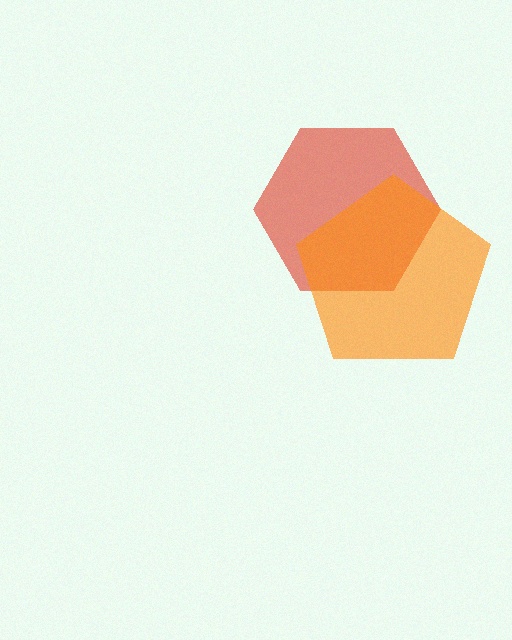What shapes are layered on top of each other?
The layered shapes are: a red hexagon, an orange pentagon.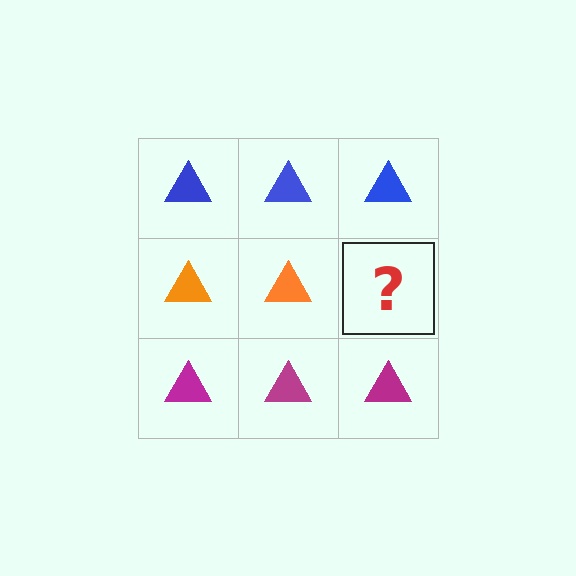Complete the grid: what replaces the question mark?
The question mark should be replaced with an orange triangle.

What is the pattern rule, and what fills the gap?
The rule is that each row has a consistent color. The gap should be filled with an orange triangle.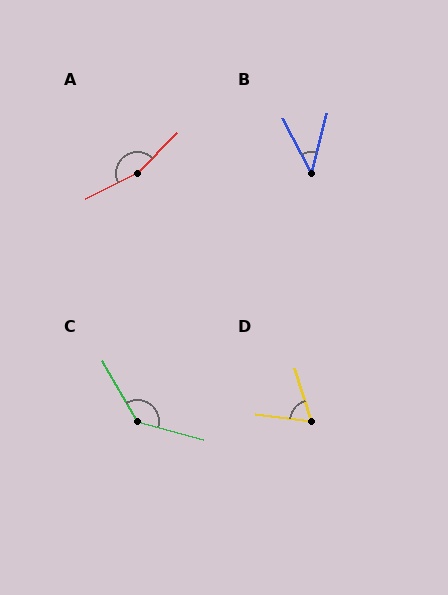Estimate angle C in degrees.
Approximately 135 degrees.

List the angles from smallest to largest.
B (42°), D (66°), C (135°), A (161°).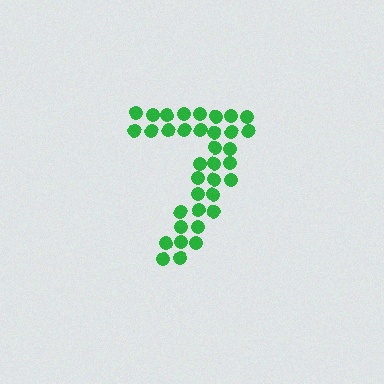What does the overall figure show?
The overall figure shows the digit 7.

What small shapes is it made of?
It is made of small circles.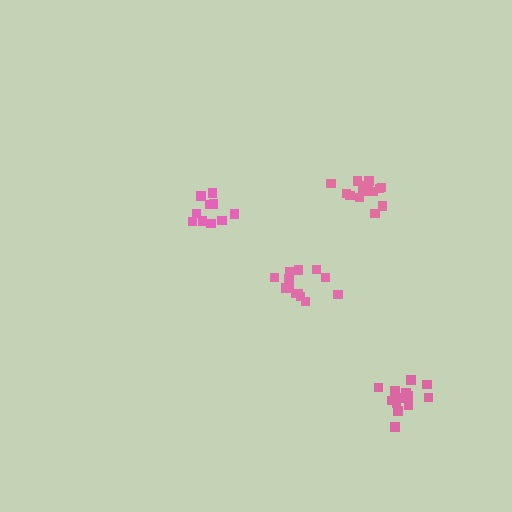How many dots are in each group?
Group 1: 10 dots, Group 2: 15 dots, Group 3: 13 dots, Group 4: 16 dots (54 total).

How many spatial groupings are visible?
There are 4 spatial groupings.